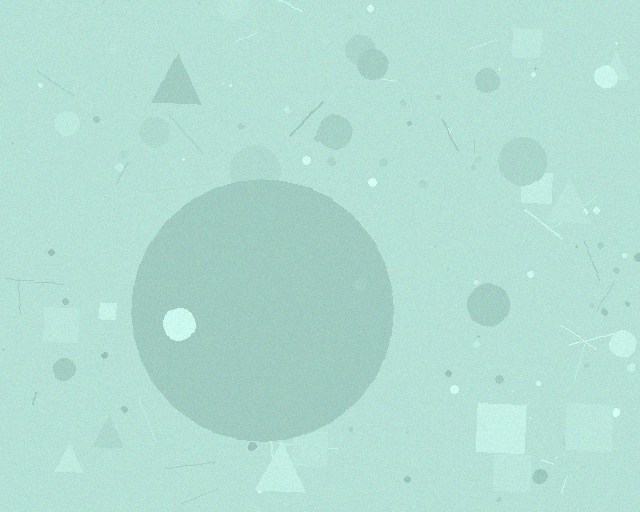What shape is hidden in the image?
A circle is hidden in the image.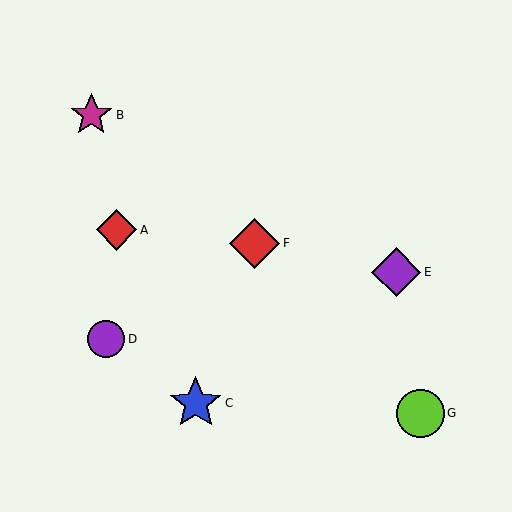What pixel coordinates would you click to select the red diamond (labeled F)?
Click at (255, 243) to select the red diamond F.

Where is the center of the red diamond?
The center of the red diamond is at (117, 230).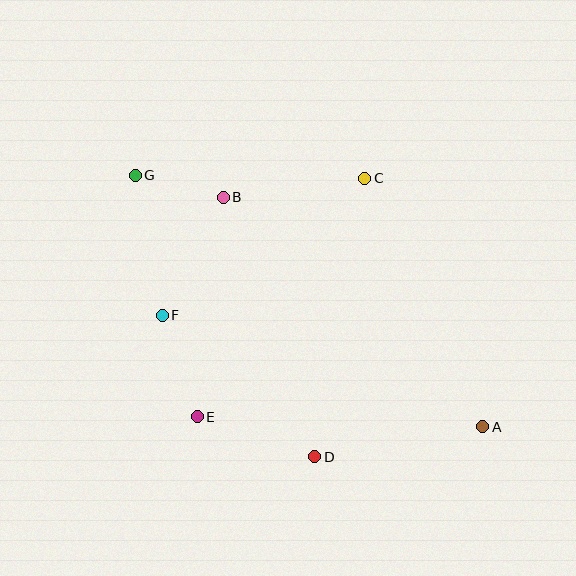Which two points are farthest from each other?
Points A and G are farthest from each other.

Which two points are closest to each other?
Points B and G are closest to each other.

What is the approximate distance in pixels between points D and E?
The distance between D and E is approximately 124 pixels.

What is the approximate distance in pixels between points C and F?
The distance between C and F is approximately 245 pixels.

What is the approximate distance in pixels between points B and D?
The distance between B and D is approximately 275 pixels.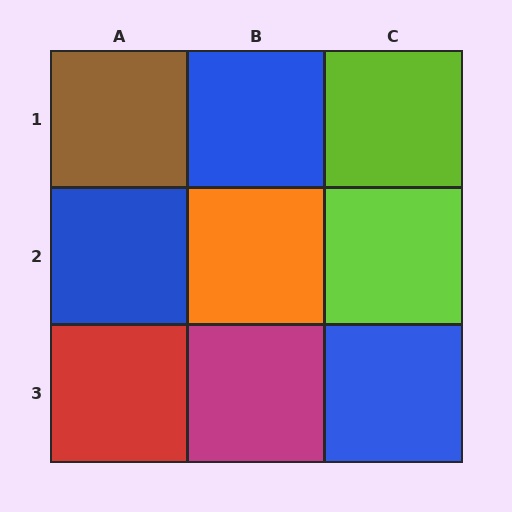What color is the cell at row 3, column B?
Magenta.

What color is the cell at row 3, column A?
Red.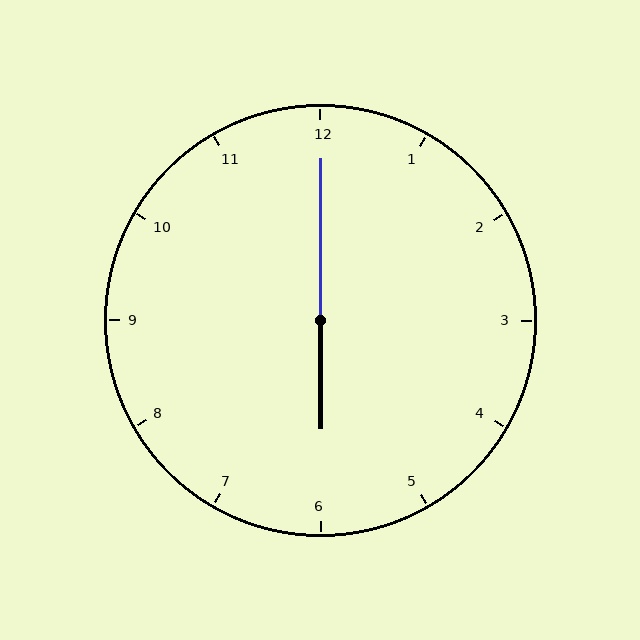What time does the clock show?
6:00.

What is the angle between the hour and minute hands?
Approximately 180 degrees.